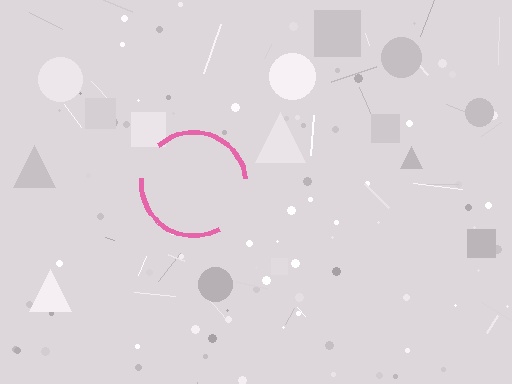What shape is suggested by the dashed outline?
The dashed outline suggests a circle.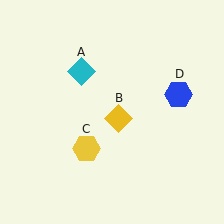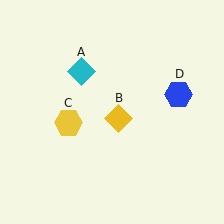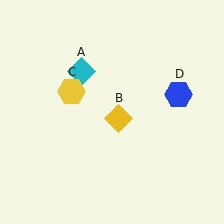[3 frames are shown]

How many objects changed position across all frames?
1 object changed position: yellow hexagon (object C).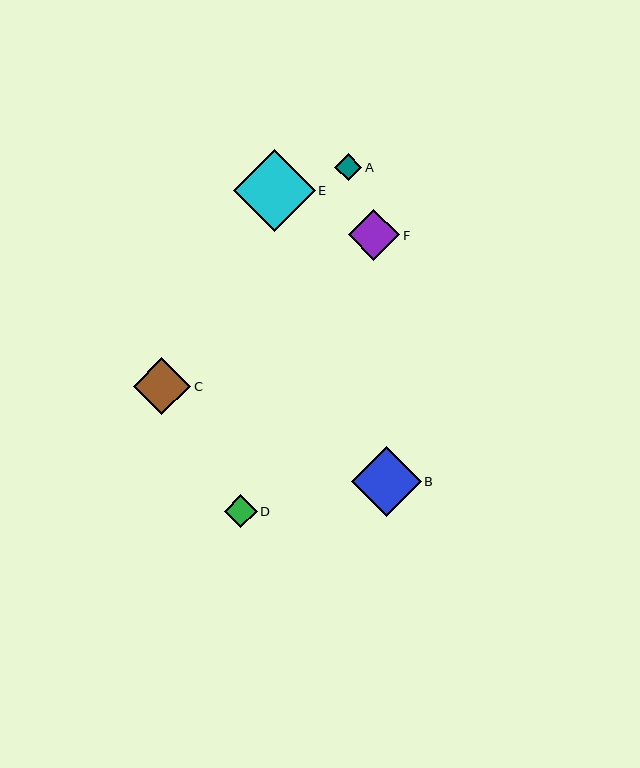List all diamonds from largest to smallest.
From largest to smallest: E, B, C, F, D, A.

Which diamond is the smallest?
Diamond A is the smallest with a size of approximately 27 pixels.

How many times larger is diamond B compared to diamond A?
Diamond B is approximately 2.6 times the size of diamond A.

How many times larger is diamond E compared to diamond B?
Diamond E is approximately 1.2 times the size of diamond B.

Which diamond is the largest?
Diamond E is the largest with a size of approximately 82 pixels.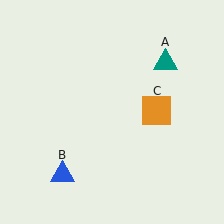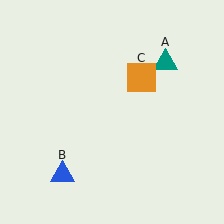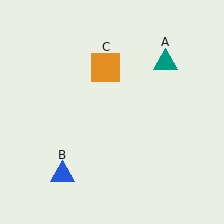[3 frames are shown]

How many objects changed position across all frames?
1 object changed position: orange square (object C).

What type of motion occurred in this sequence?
The orange square (object C) rotated counterclockwise around the center of the scene.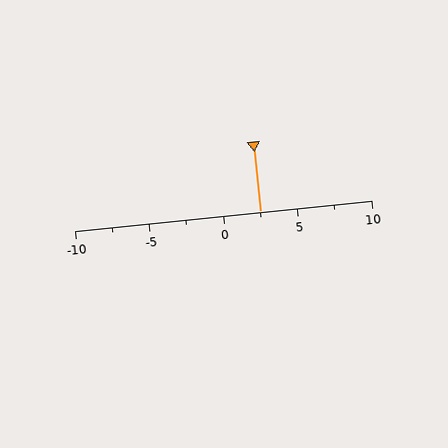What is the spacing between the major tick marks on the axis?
The major ticks are spaced 5 apart.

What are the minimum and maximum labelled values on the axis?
The axis runs from -10 to 10.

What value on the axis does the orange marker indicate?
The marker indicates approximately 2.5.